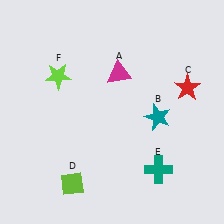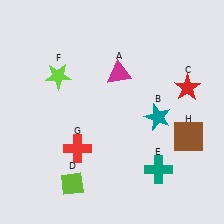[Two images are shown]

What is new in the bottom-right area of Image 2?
A brown square (H) was added in the bottom-right area of Image 2.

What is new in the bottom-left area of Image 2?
A red cross (G) was added in the bottom-left area of Image 2.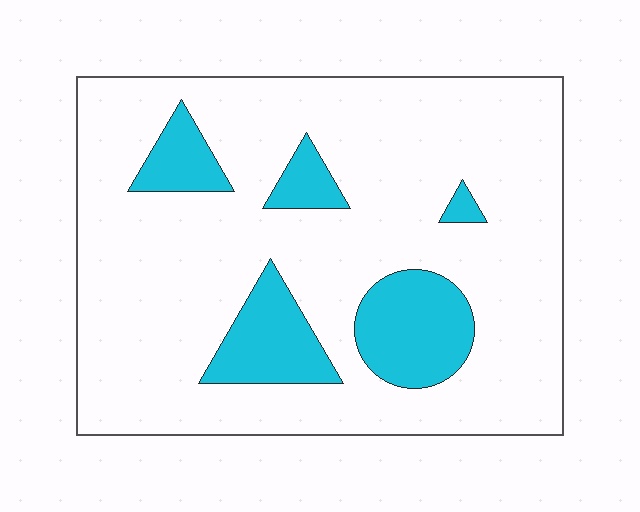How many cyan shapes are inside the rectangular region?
5.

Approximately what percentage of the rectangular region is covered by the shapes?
Approximately 15%.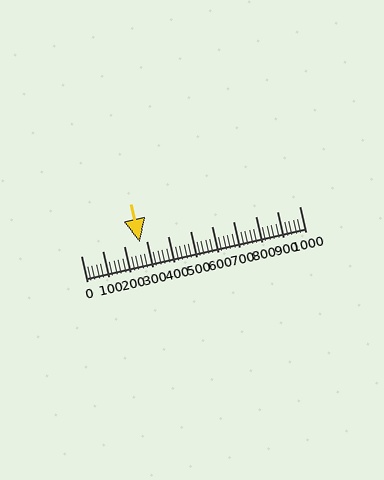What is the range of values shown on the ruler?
The ruler shows values from 0 to 1000.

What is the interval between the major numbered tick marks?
The major tick marks are spaced 100 units apart.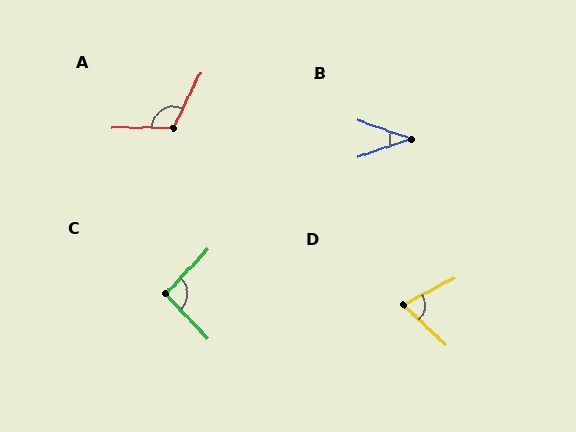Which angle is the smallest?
B, at approximately 38 degrees.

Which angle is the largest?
A, at approximately 116 degrees.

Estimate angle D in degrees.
Approximately 71 degrees.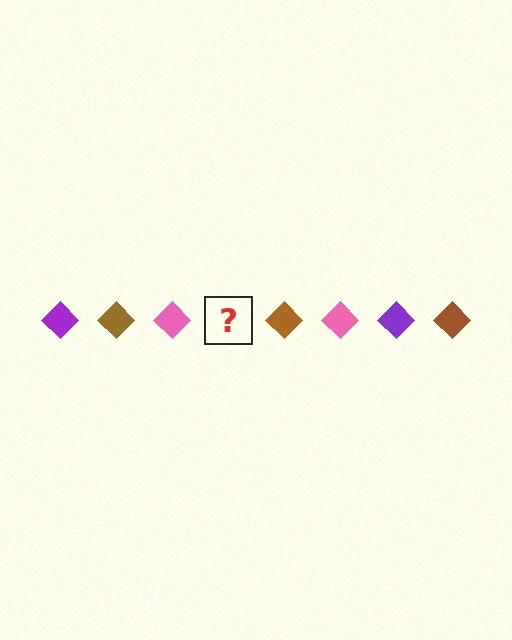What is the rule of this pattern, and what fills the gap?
The rule is that the pattern cycles through purple, brown, pink diamonds. The gap should be filled with a purple diamond.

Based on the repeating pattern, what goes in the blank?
The blank should be a purple diamond.